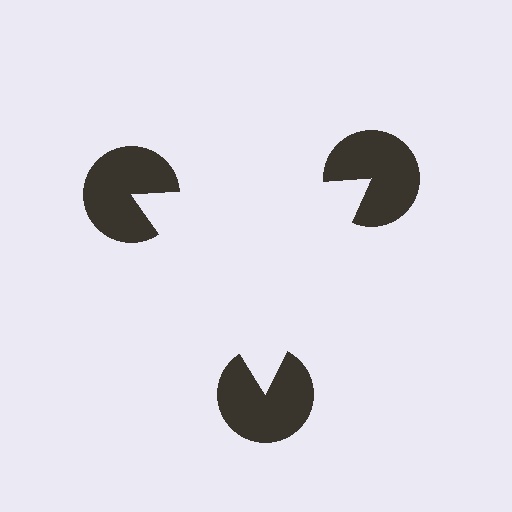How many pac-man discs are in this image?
There are 3 — one at each vertex of the illusory triangle.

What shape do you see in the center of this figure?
An illusory triangle — its edges are inferred from the aligned wedge cuts in the pac-man discs, not physically drawn.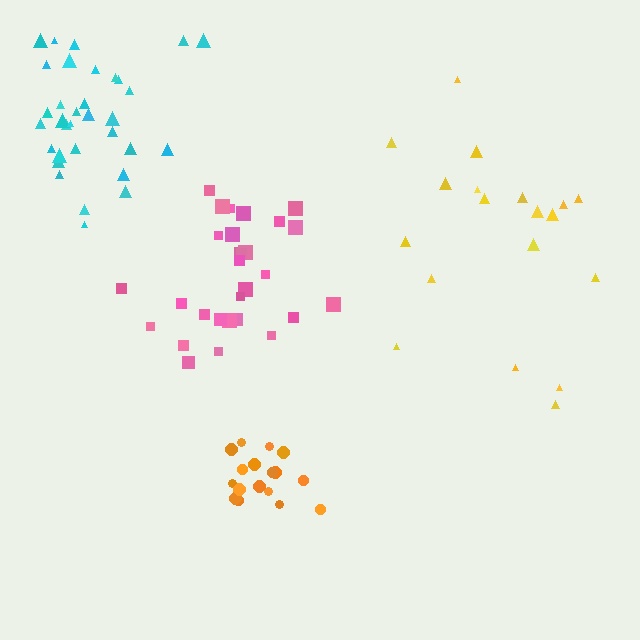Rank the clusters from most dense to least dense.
orange, pink, cyan, yellow.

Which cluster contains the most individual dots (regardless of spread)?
Cyan (33).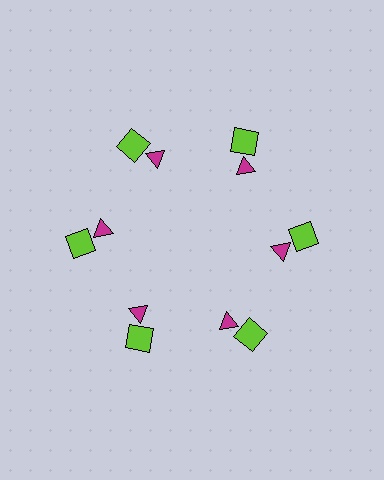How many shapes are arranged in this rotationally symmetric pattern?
There are 12 shapes, arranged in 6 groups of 2.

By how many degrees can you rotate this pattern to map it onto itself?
The pattern maps onto itself every 60 degrees of rotation.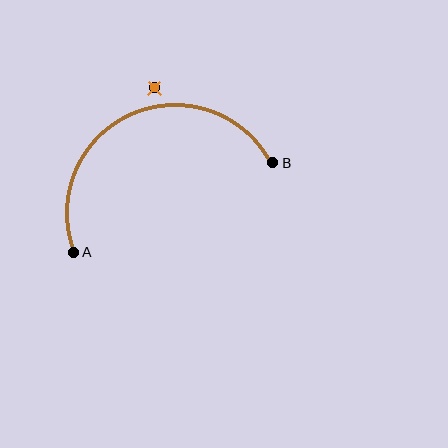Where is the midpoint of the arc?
The arc midpoint is the point on the curve farthest from the straight line joining A and B. It sits above that line.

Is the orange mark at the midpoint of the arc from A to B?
No — the orange mark does not lie on the arc at all. It sits slightly outside the curve.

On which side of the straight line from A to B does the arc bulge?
The arc bulges above the straight line connecting A and B.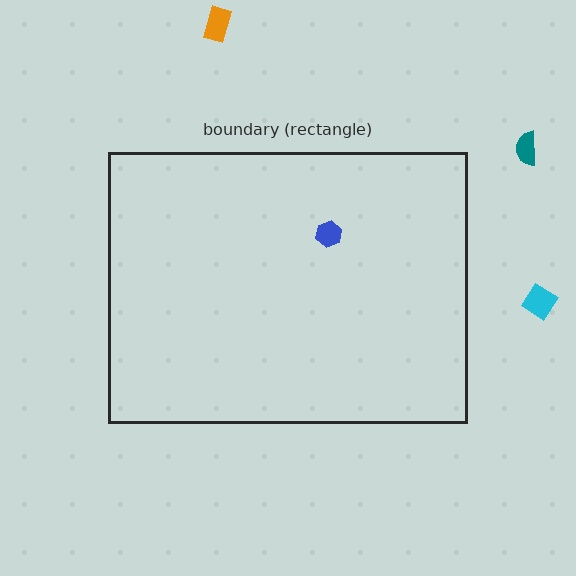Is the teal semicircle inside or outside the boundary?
Outside.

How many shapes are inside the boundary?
1 inside, 3 outside.